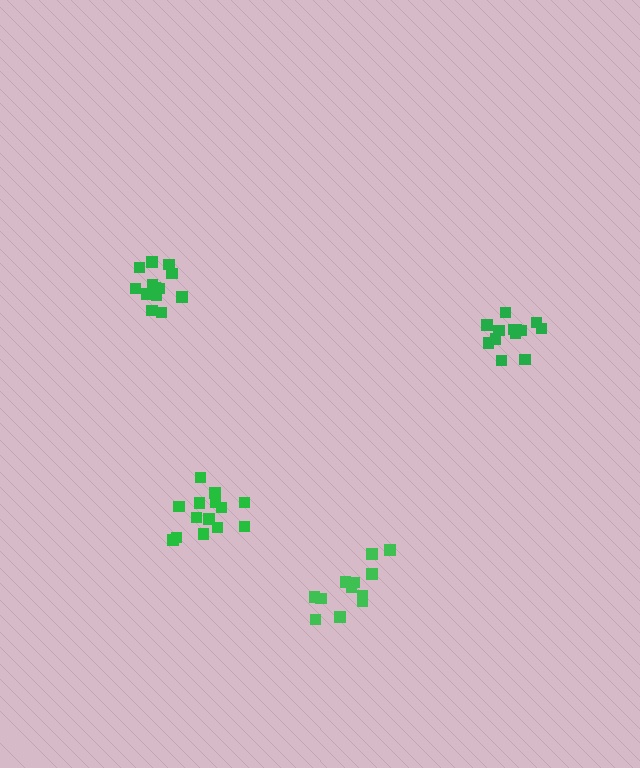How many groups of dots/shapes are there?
There are 4 groups.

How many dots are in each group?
Group 1: 13 dots, Group 2: 13 dots, Group 3: 14 dots, Group 4: 12 dots (52 total).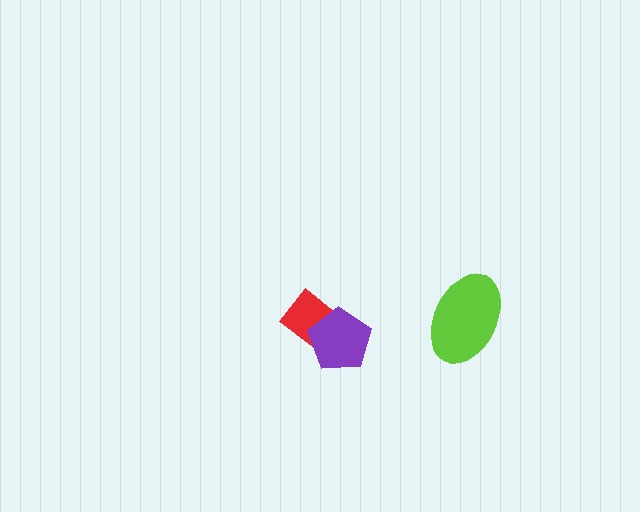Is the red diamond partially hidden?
Yes, it is partially covered by another shape.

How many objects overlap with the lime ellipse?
0 objects overlap with the lime ellipse.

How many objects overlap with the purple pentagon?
1 object overlaps with the purple pentagon.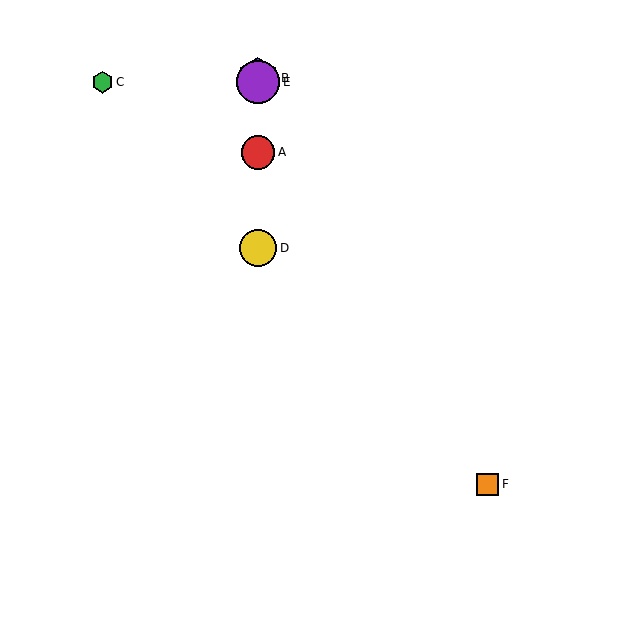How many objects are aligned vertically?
4 objects (A, B, D, E) are aligned vertically.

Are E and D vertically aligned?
Yes, both are at x≈258.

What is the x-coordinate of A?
Object A is at x≈258.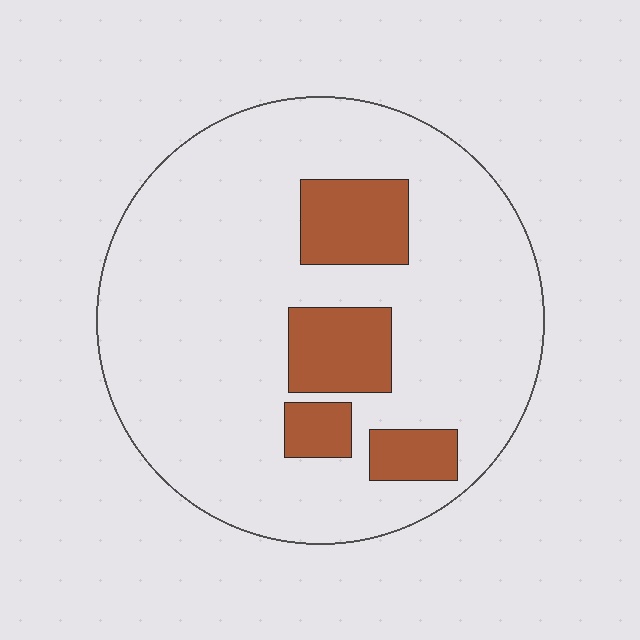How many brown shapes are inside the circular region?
4.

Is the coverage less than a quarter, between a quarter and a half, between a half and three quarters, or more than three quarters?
Less than a quarter.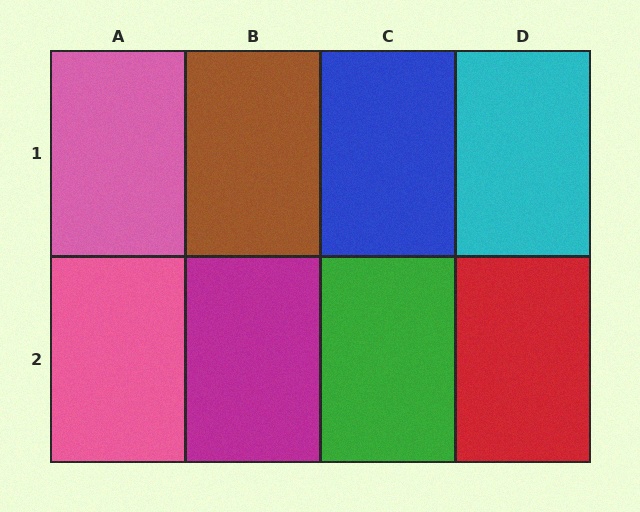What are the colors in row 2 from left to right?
Pink, magenta, green, red.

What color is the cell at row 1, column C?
Blue.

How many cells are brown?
1 cell is brown.